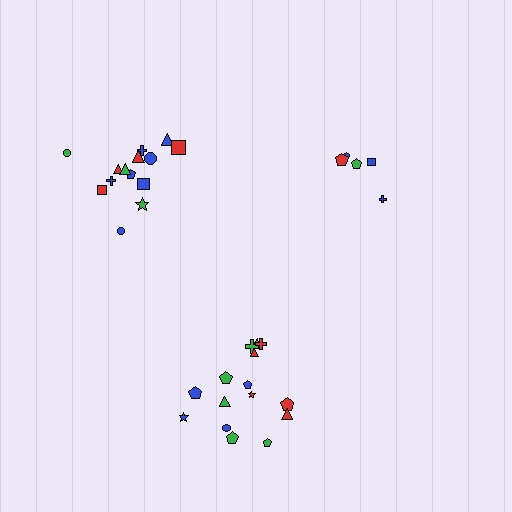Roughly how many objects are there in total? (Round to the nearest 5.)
Roughly 35 objects in total.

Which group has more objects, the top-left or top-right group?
The top-left group.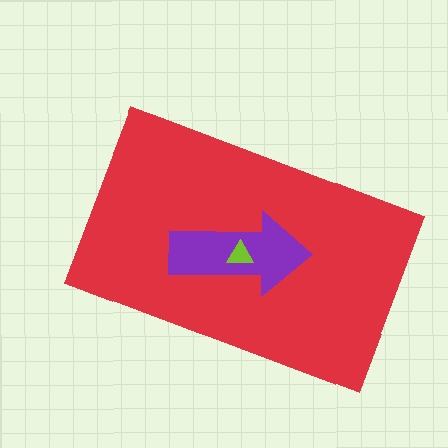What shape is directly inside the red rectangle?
The purple arrow.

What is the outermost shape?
The red rectangle.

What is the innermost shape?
The lime triangle.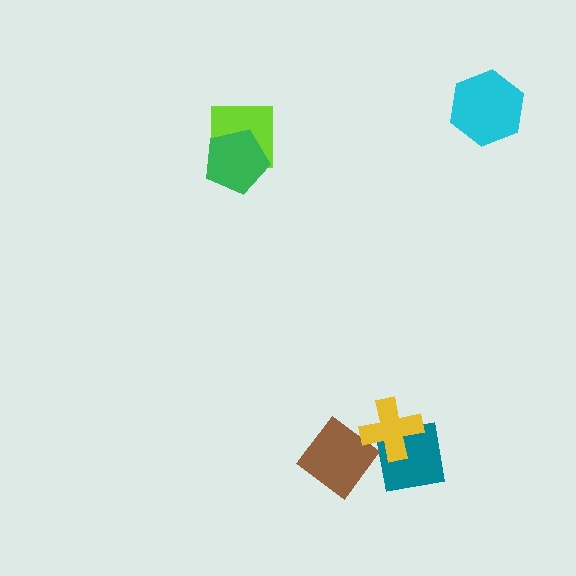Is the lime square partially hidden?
Yes, it is partially covered by another shape.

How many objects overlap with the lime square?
1 object overlaps with the lime square.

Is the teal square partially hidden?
Yes, it is partially covered by another shape.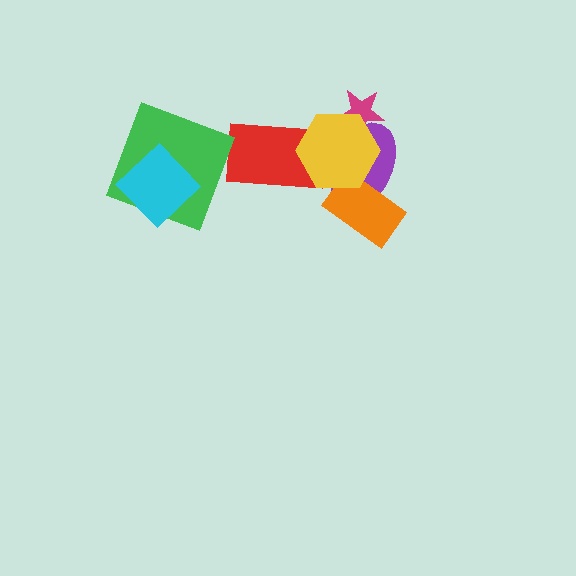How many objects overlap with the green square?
1 object overlaps with the green square.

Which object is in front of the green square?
The cyan diamond is in front of the green square.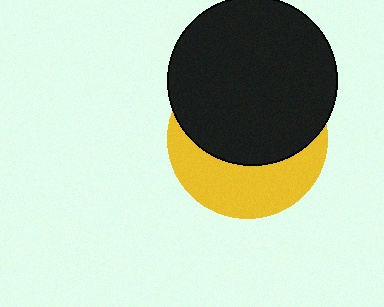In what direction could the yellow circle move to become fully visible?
The yellow circle could move down. That would shift it out from behind the black circle entirely.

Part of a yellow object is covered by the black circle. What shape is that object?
It is a circle.